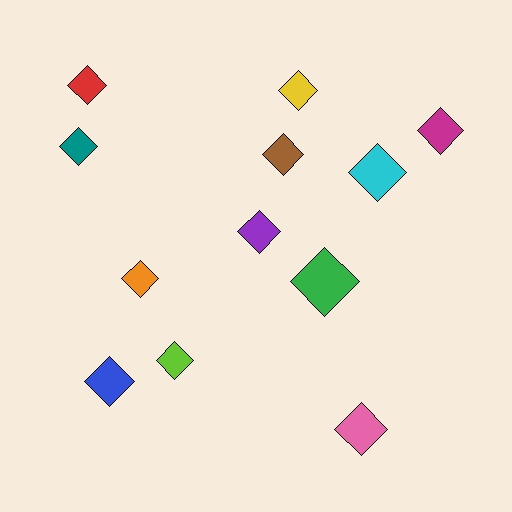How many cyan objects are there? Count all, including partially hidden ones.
There is 1 cyan object.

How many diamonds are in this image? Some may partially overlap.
There are 12 diamonds.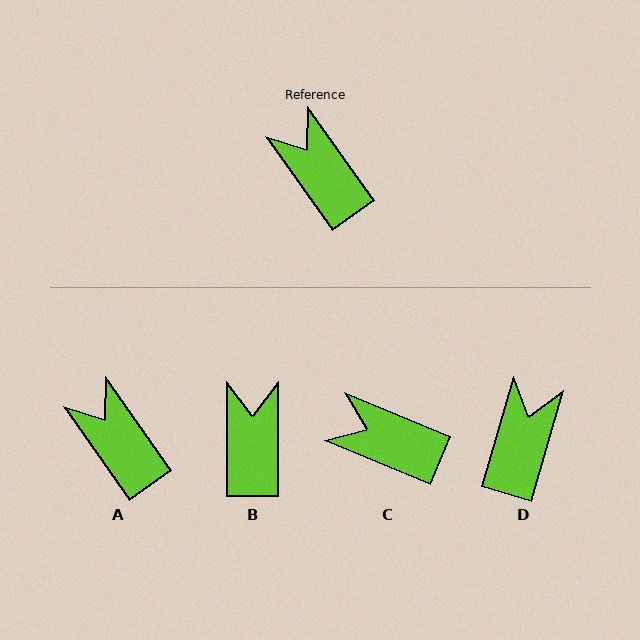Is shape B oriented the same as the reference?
No, it is off by about 35 degrees.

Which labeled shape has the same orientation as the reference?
A.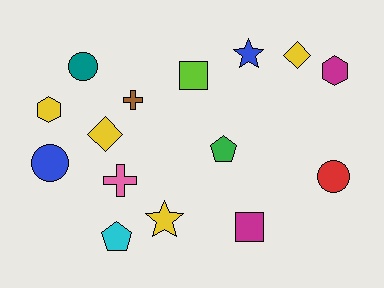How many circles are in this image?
There are 3 circles.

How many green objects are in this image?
There is 1 green object.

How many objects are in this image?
There are 15 objects.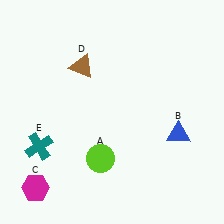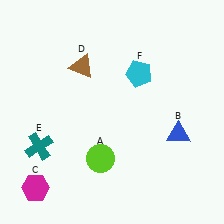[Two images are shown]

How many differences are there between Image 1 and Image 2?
There is 1 difference between the two images.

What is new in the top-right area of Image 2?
A cyan pentagon (F) was added in the top-right area of Image 2.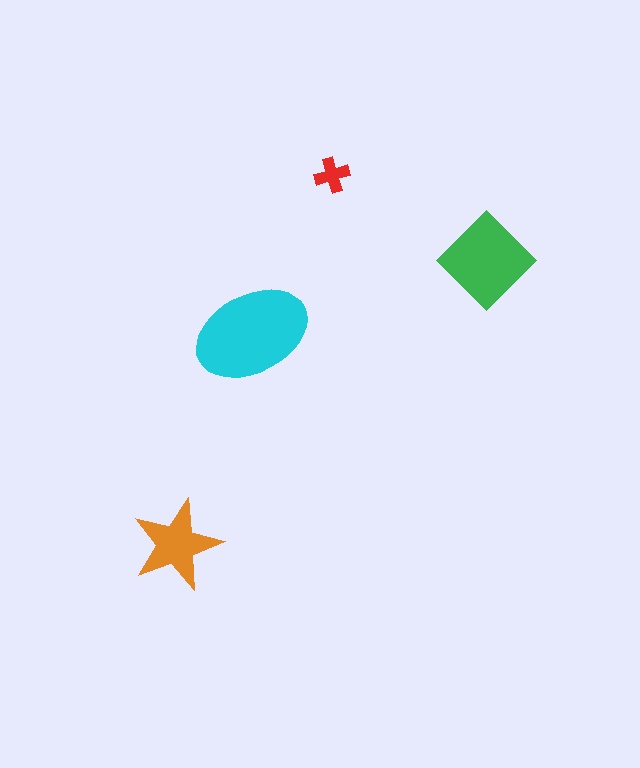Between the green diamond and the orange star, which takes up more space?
The green diamond.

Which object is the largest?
The cyan ellipse.